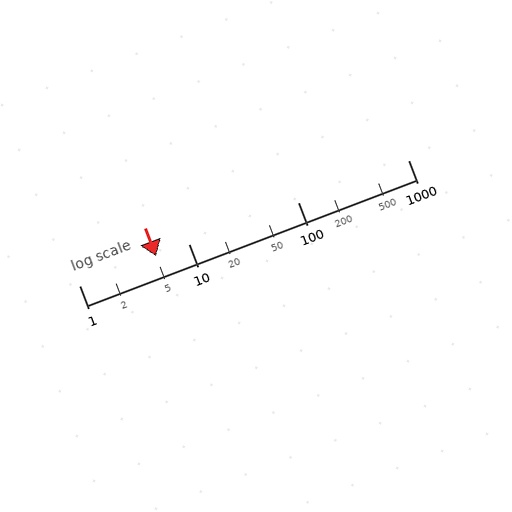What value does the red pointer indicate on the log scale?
The pointer indicates approximately 5.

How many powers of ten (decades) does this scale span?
The scale spans 3 decades, from 1 to 1000.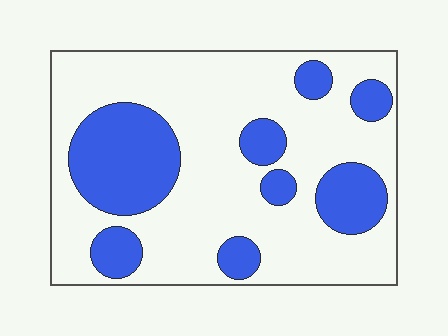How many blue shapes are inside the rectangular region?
8.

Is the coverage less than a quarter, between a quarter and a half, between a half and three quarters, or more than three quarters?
Between a quarter and a half.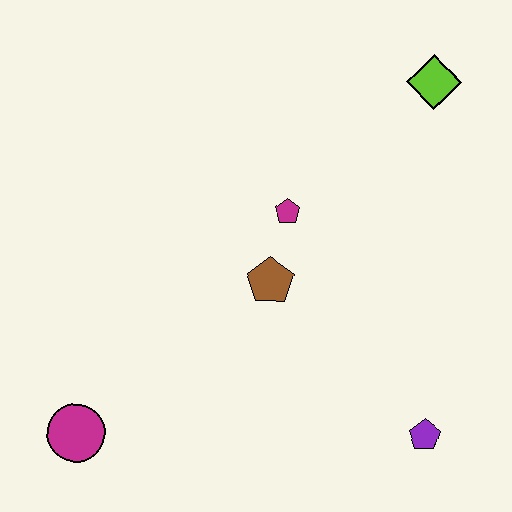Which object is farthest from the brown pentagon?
The lime diamond is farthest from the brown pentagon.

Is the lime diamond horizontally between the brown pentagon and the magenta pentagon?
No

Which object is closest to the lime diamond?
The magenta pentagon is closest to the lime diamond.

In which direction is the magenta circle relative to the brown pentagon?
The magenta circle is to the left of the brown pentagon.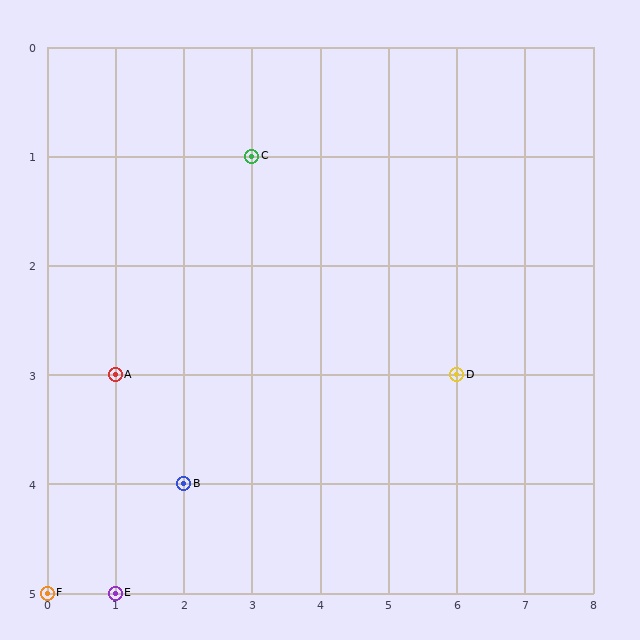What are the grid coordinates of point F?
Point F is at grid coordinates (0, 5).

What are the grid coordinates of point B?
Point B is at grid coordinates (2, 4).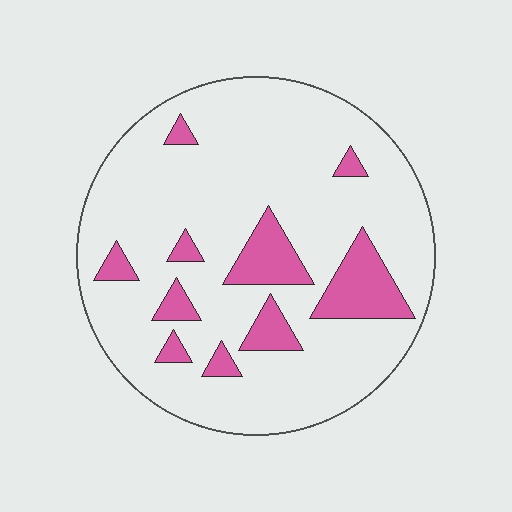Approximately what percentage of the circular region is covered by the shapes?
Approximately 15%.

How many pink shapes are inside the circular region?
10.